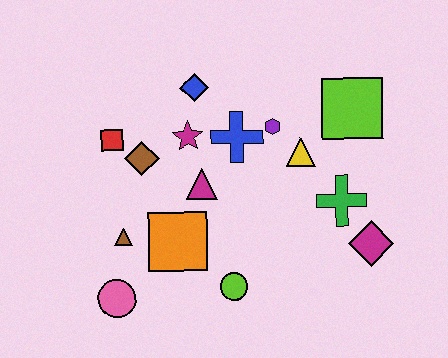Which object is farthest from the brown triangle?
The lime square is farthest from the brown triangle.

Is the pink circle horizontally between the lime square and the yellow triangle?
No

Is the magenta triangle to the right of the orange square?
Yes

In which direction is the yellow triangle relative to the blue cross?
The yellow triangle is to the right of the blue cross.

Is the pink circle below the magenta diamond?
Yes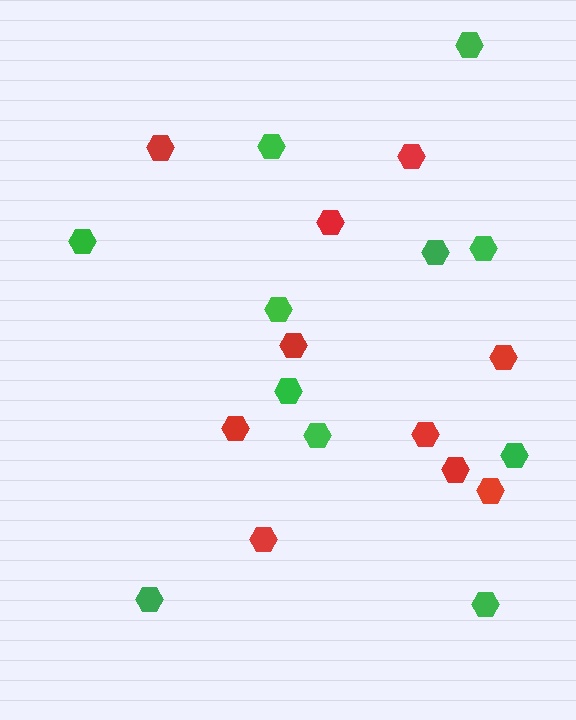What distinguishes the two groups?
There are 2 groups: one group of green hexagons (11) and one group of red hexagons (10).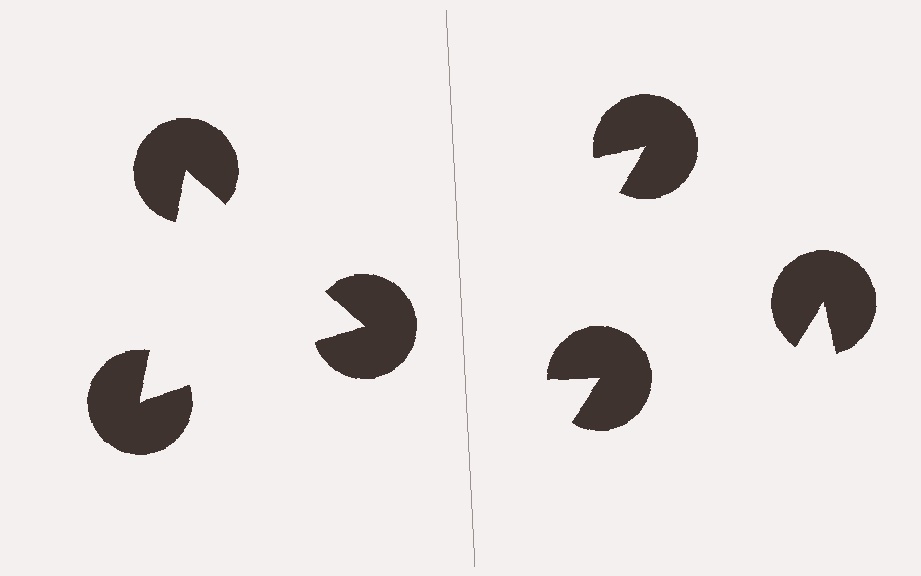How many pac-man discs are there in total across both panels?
6 — 3 on each side.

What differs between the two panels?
The pac-man discs are positioned identically on both sides; only the wedge orientations differ. On the left they align to a triangle; on the right they are misaligned.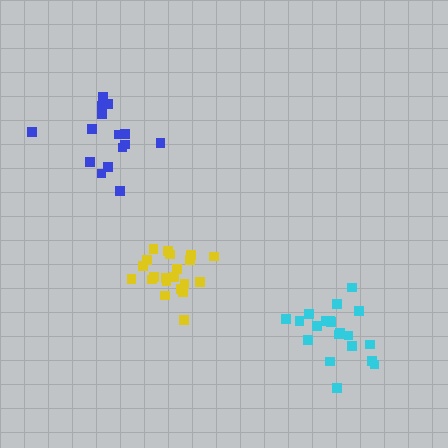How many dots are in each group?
Group 1: 20 dots, Group 2: 21 dots, Group 3: 15 dots (56 total).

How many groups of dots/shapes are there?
There are 3 groups.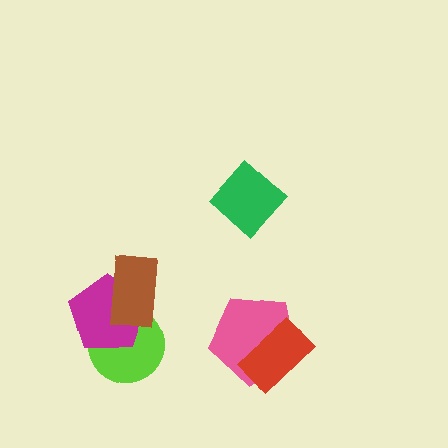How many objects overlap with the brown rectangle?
2 objects overlap with the brown rectangle.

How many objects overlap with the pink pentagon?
1 object overlaps with the pink pentagon.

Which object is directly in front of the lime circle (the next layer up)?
The magenta pentagon is directly in front of the lime circle.